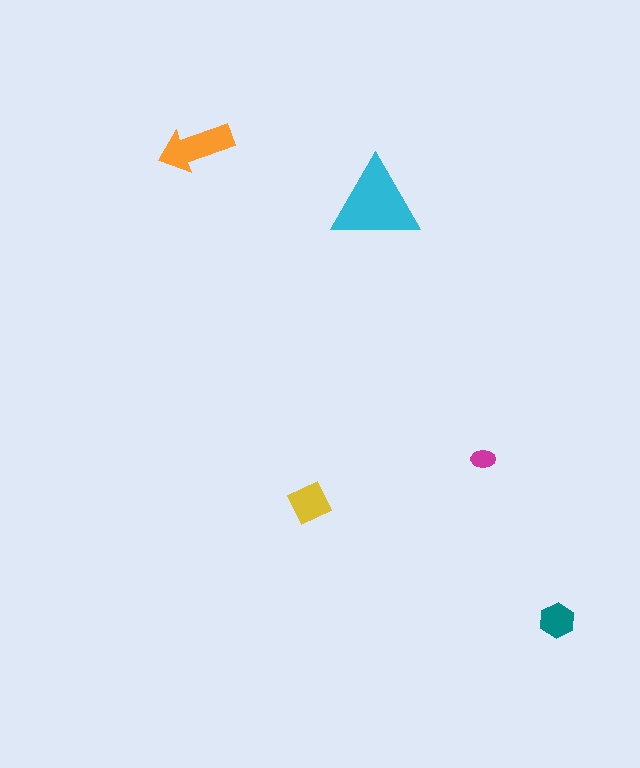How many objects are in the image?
There are 5 objects in the image.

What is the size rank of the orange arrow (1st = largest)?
2nd.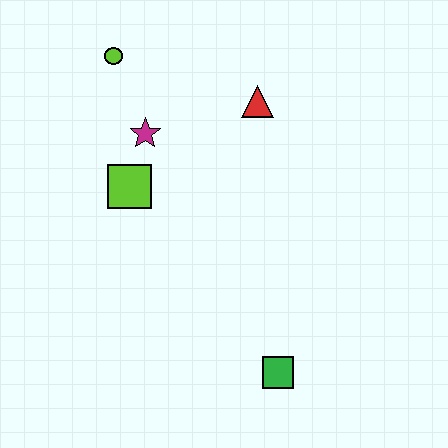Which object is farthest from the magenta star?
The green square is farthest from the magenta star.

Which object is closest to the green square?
The lime square is closest to the green square.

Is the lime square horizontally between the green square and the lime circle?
Yes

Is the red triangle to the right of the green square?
No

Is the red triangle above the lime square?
Yes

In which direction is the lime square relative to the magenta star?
The lime square is below the magenta star.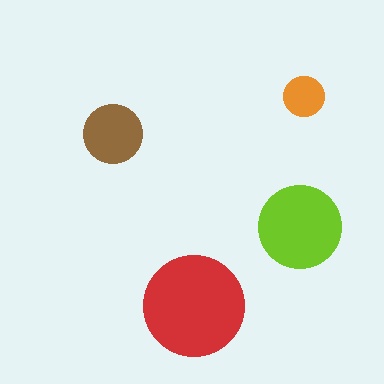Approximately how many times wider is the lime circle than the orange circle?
About 2 times wider.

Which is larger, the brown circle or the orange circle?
The brown one.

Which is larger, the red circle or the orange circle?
The red one.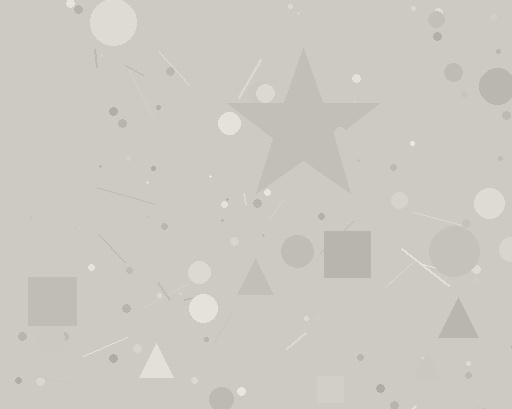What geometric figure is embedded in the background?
A star is embedded in the background.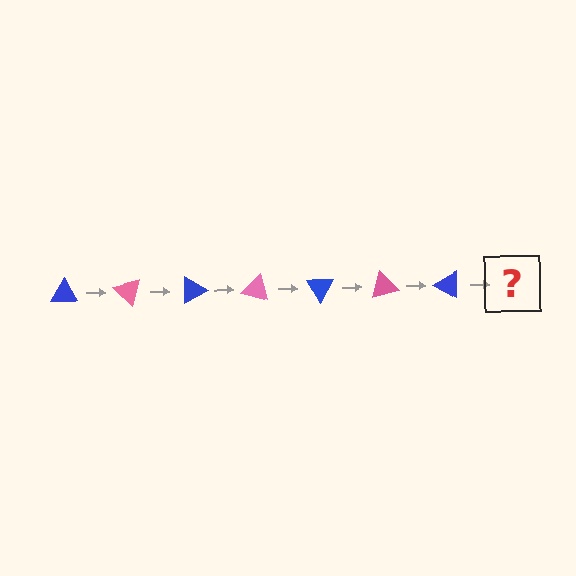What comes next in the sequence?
The next element should be a pink triangle, rotated 315 degrees from the start.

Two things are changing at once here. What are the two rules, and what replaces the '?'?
The two rules are that it rotates 45 degrees each step and the color cycles through blue and pink. The '?' should be a pink triangle, rotated 315 degrees from the start.